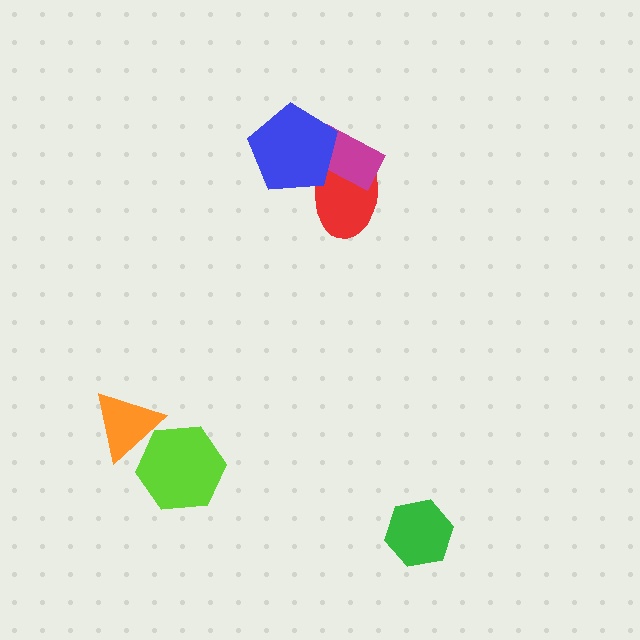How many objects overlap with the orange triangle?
1 object overlaps with the orange triangle.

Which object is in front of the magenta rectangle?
The blue pentagon is in front of the magenta rectangle.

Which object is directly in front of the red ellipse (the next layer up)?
The magenta rectangle is directly in front of the red ellipse.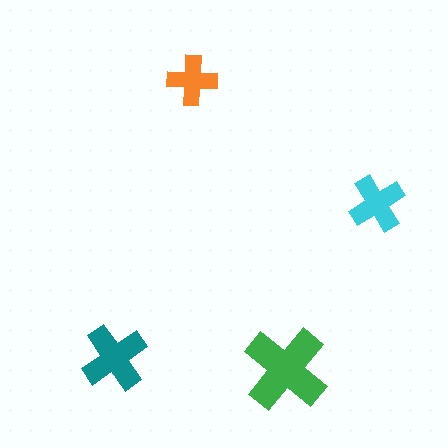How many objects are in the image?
There are 4 objects in the image.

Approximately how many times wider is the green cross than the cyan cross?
About 1.5 times wider.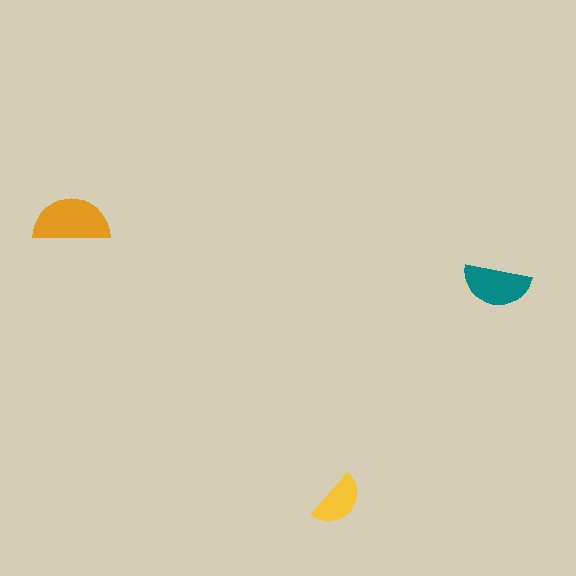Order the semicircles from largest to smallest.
the orange one, the teal one, the yellow one.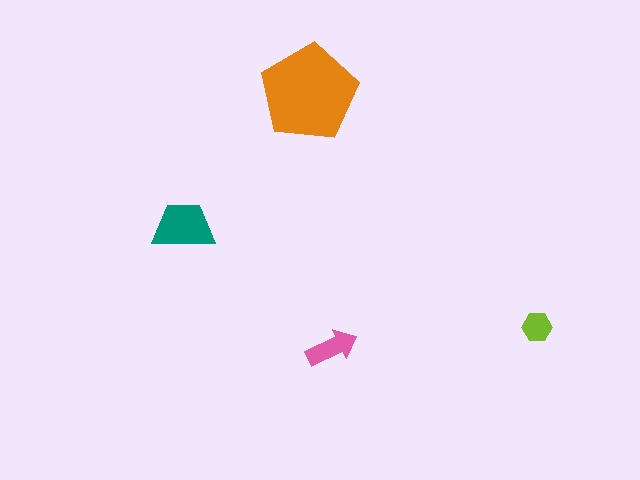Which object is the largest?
The orange pentagon.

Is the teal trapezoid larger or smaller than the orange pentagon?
Smaller.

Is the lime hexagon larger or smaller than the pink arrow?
Smaller.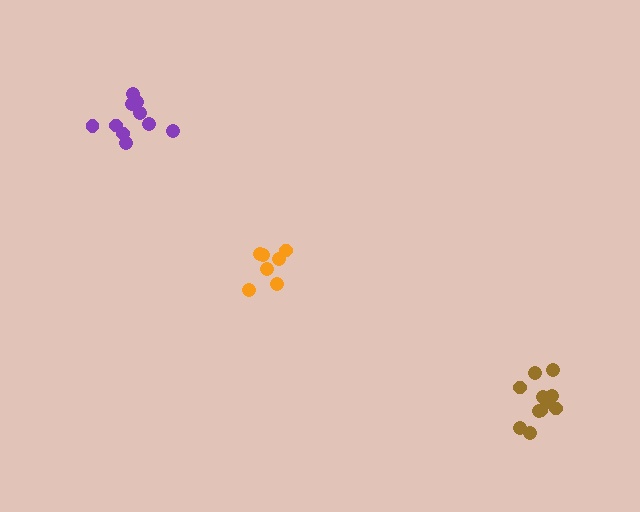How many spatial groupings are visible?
There are 3 spatial groupings.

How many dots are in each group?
Group 1: 11 dots, Group 2: 7 dots, Group 3: 10 dots (28 total).